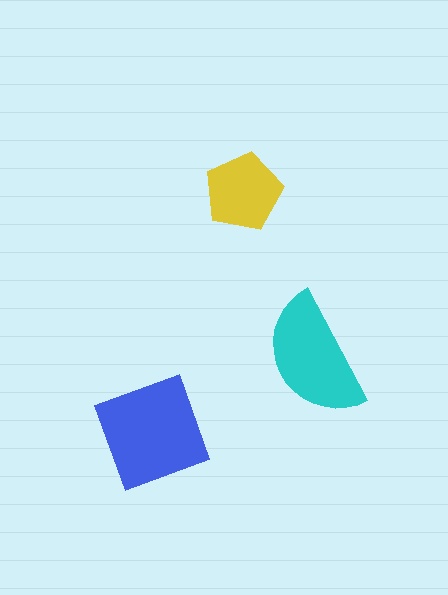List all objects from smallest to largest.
The yellow pentagon, the cyan semicircle, the blue square.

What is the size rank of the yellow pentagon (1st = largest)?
3rd.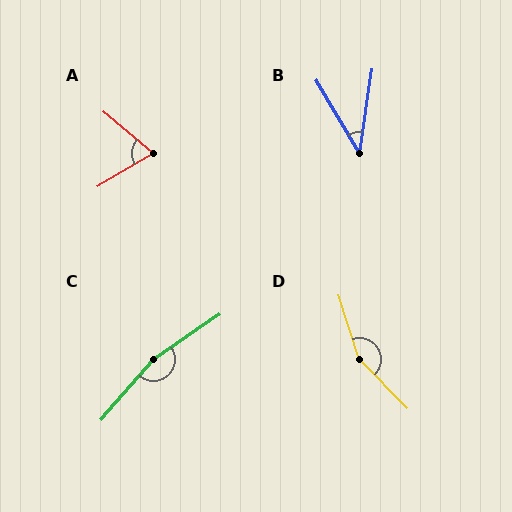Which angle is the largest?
C, at approximately 166 degrees.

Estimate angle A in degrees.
Approximately 70 degrees.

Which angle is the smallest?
B, at approximately 39 degrees.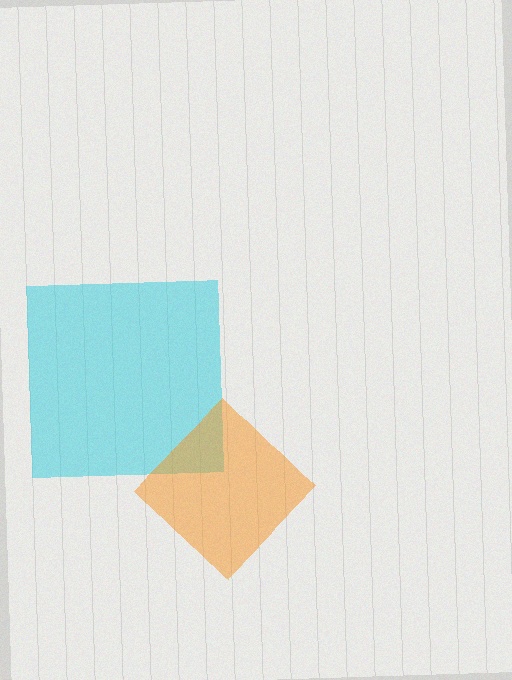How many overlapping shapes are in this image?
There are 2 overlapping shapes in the image.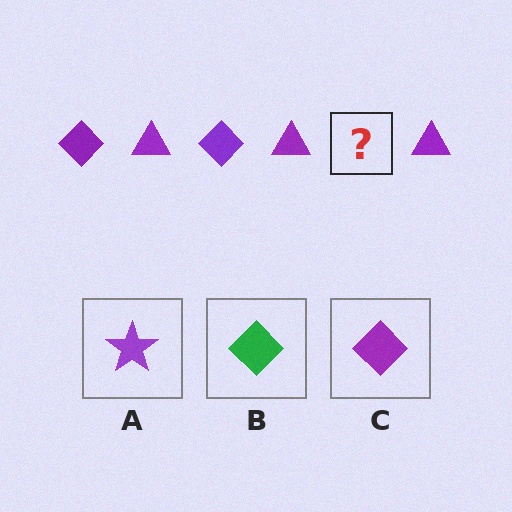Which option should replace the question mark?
Option C.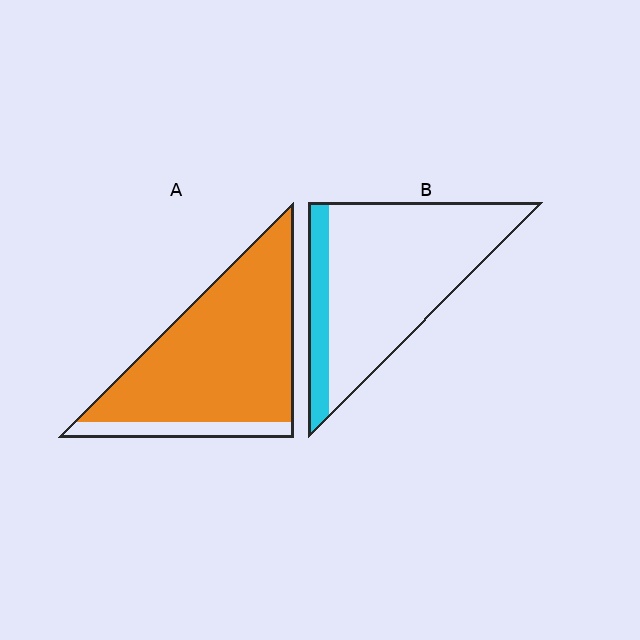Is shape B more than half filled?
No.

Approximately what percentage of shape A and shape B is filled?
A is approximately 85% and B is approximately 15%.